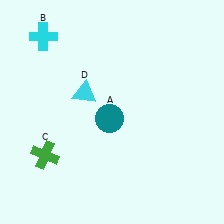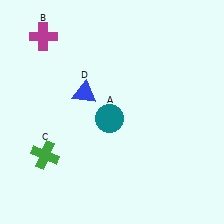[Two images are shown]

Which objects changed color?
B changed from cyan to magenta. D changed from cyan to blue.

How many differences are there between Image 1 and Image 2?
There are 2 differences between the two images.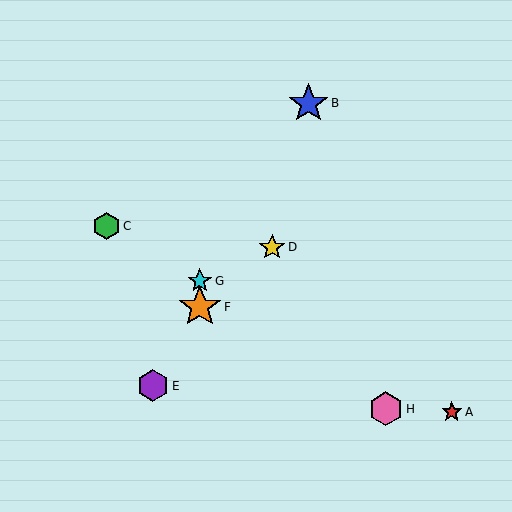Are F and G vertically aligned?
Yes, both are at x≈200.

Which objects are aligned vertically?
Objects F, G are aligned vertically.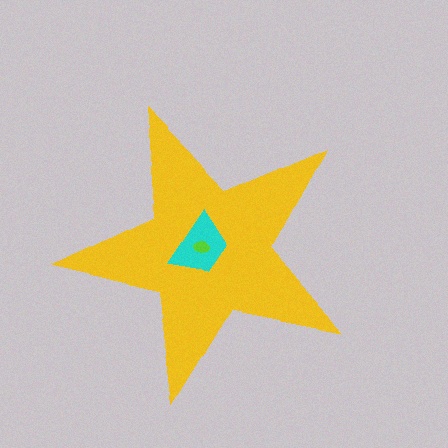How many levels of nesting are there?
3.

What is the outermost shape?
The yellow star.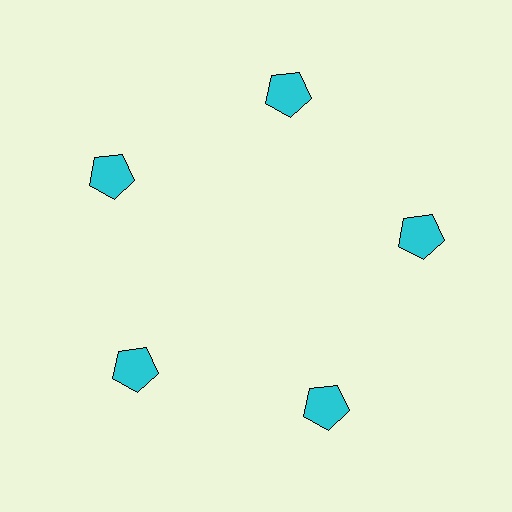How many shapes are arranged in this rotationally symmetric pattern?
There are 5 shapes, arranged in 5 groups of 1.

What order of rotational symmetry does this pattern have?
This pattern has 5-fold rotational symmetry.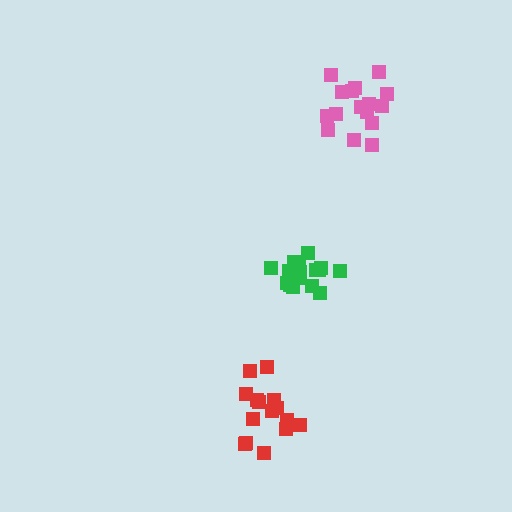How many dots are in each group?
Group 1: 17 dots, Group 2: 15 dots, Group 3: 18 dots (50 total).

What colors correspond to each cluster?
The clusters are colored: green, red, pink.